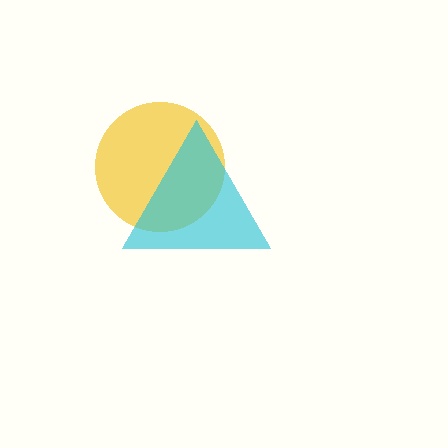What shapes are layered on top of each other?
The layered shapes are: a yellow circle, a cyan triangle.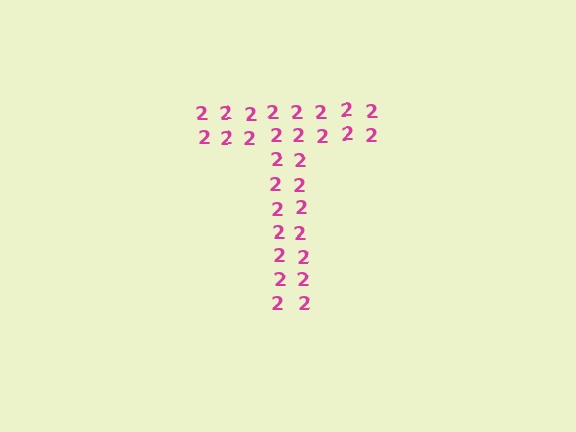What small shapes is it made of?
It is made of small digit 2's.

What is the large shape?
The large shape is the letter T.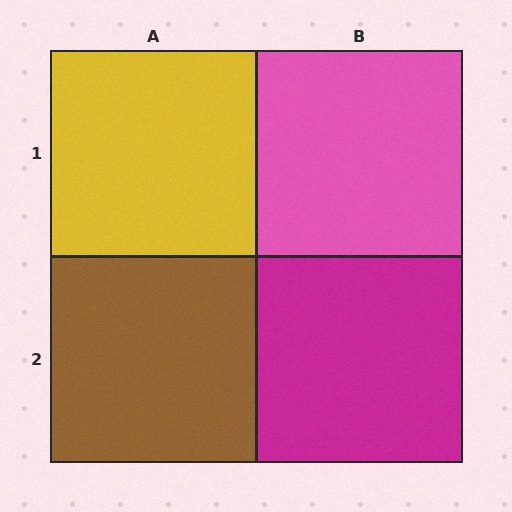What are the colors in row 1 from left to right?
Yellow, pink.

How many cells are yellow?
1 cell is yellow.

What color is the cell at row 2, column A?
Brown.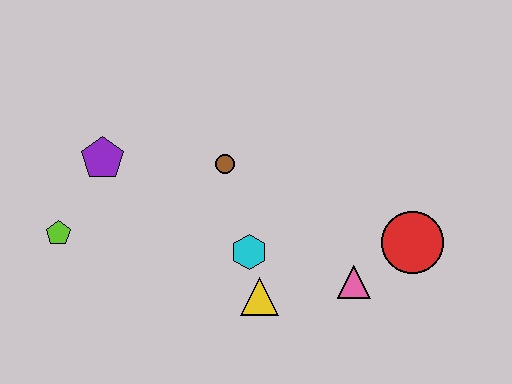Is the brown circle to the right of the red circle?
No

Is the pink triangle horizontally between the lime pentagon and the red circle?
Yes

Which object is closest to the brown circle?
The cyan hexagon is closest to the brown circle.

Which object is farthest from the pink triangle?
The lime pentagon is farthest from the pink triangle.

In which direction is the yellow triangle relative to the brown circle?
The yellow triangle is below the brown circle.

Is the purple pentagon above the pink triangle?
Yes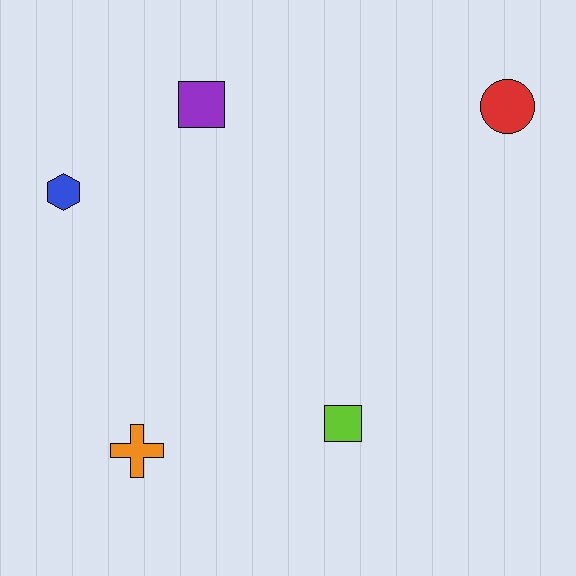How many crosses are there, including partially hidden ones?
There is 1 cross.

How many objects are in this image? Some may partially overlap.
There are 5 objects.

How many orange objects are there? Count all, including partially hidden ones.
There is 1 orange object.